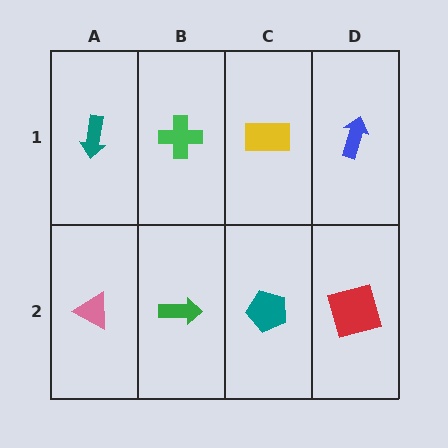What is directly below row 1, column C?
A teal pentagon.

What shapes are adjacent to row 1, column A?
A pink triangle (row 2, column A), a green cross (row 1, column B).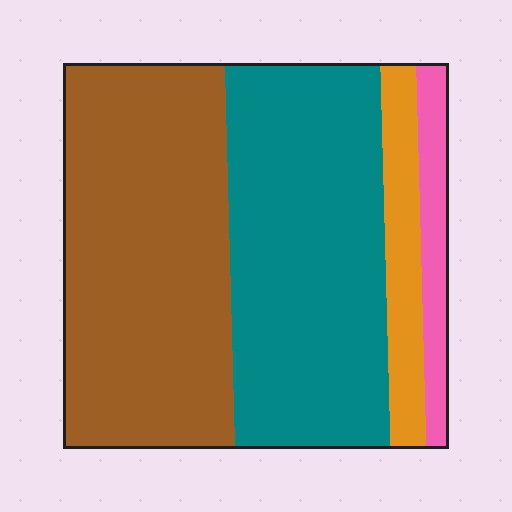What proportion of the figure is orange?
Orange takes up about one tenth (1/10) of the figure.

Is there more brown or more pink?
Brown.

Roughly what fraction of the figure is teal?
Teal covers around 40% of the figure.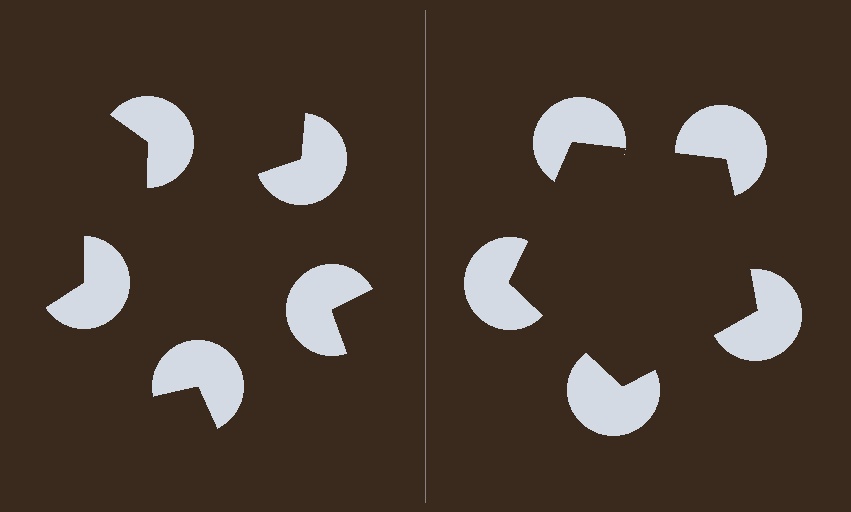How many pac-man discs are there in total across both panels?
10 — 5 on each side.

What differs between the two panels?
The pac-man discs are positioned identically on both sides; only the wedge orientations differ. On the right they align to a pentagon; on the left they are misaligned.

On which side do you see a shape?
An illusory pentagon appears on the right side. On the left side the wedge cuts are rotated, so no coherent shape forms.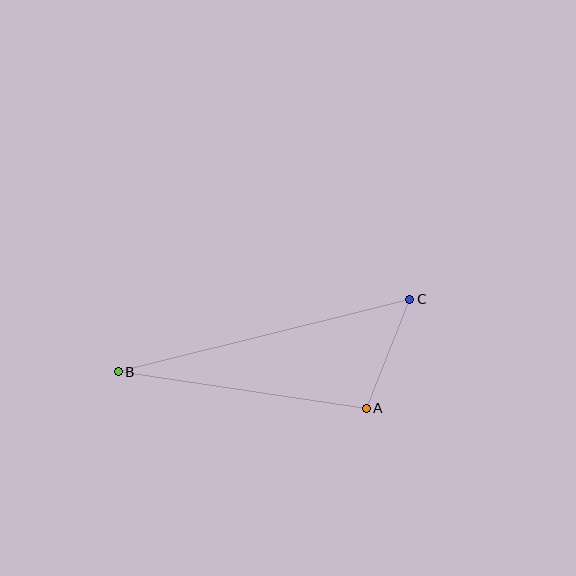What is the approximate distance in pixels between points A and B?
The distance between A and B is approximately 251 pixels.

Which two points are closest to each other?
Points A and C are closest to each other.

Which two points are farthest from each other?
Points B and C are farthest from each other.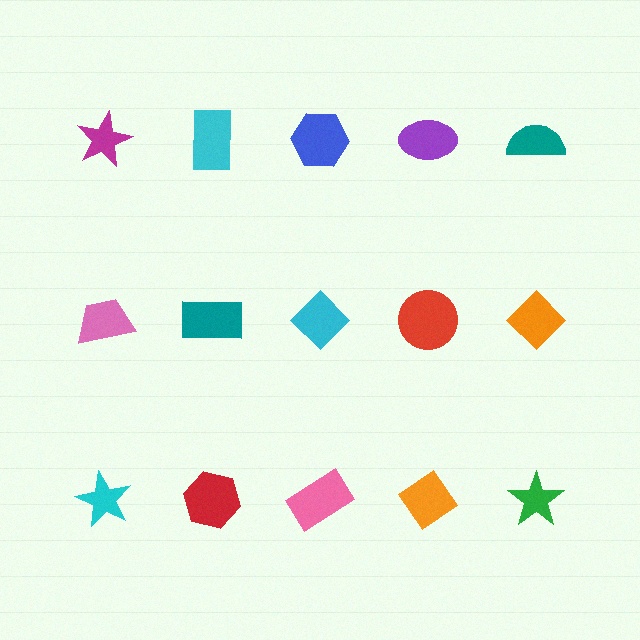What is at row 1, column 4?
A purple ellipse.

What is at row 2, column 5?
An orange diamond.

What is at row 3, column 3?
A pink rectangle.